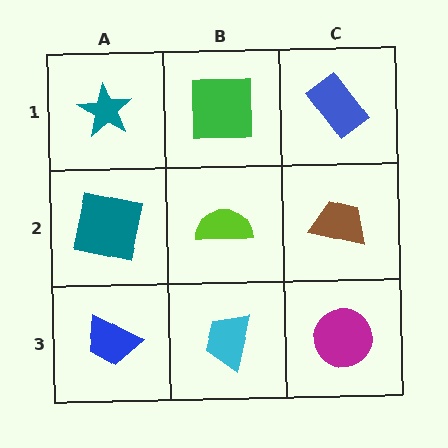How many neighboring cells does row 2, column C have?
3.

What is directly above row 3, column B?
A lime semicircle.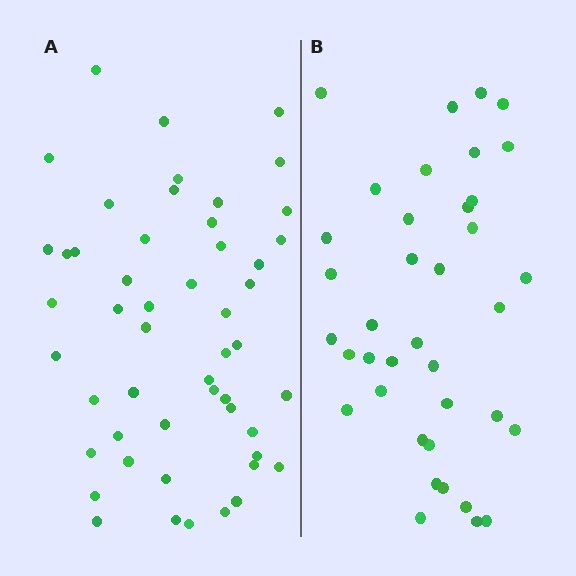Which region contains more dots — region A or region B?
Region A (the left region) has more dots.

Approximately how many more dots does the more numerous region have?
Region A has approximately 15 more dots than region B.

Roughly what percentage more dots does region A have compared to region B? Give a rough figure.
About 35% more.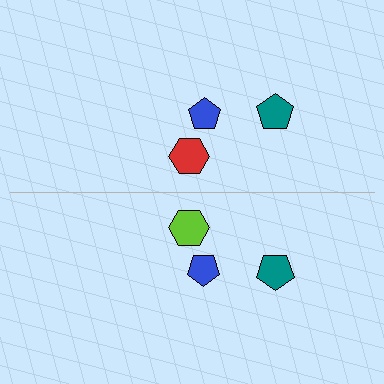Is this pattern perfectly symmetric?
No, the pattern is not perfectly symmetric. The lime hexagon on the bottom side breaks the symmetry — its mirror counterpart is red.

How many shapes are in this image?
There are 6 shapes in this image.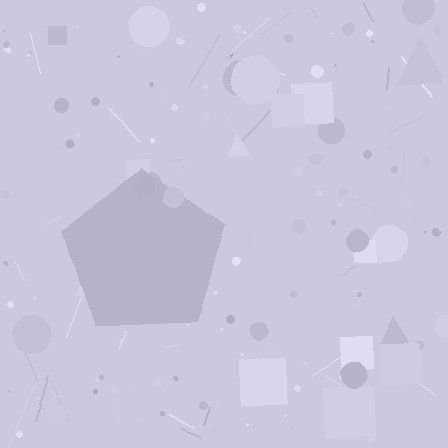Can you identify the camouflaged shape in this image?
The camouflaged shape is a pentagon.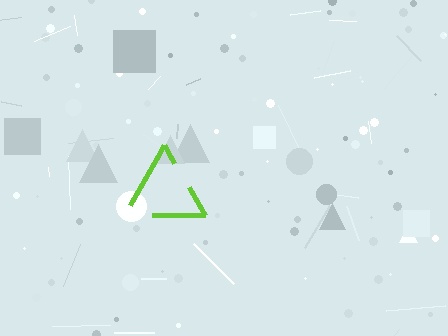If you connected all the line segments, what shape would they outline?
They would outline a triangle.